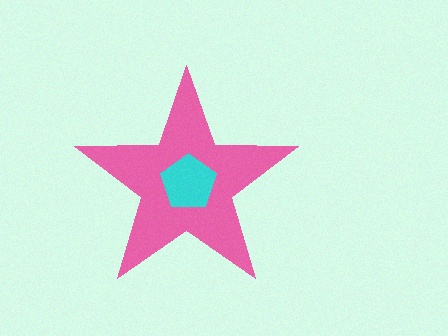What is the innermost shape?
The cyan pentagon.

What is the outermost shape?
The pink star.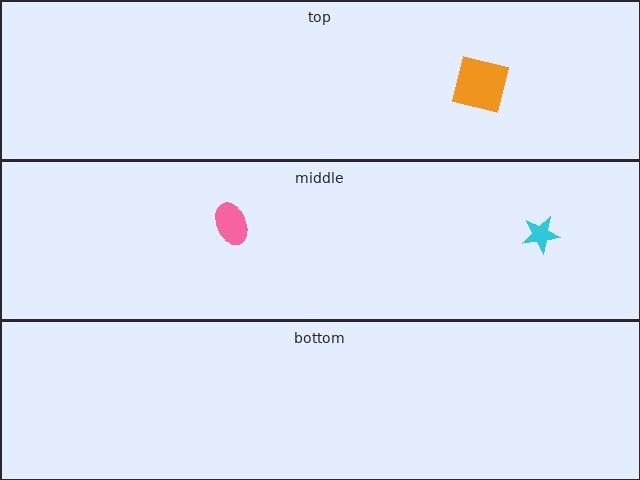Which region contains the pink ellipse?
The middle region.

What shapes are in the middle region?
The cyan star, the pink ellipse.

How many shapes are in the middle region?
2.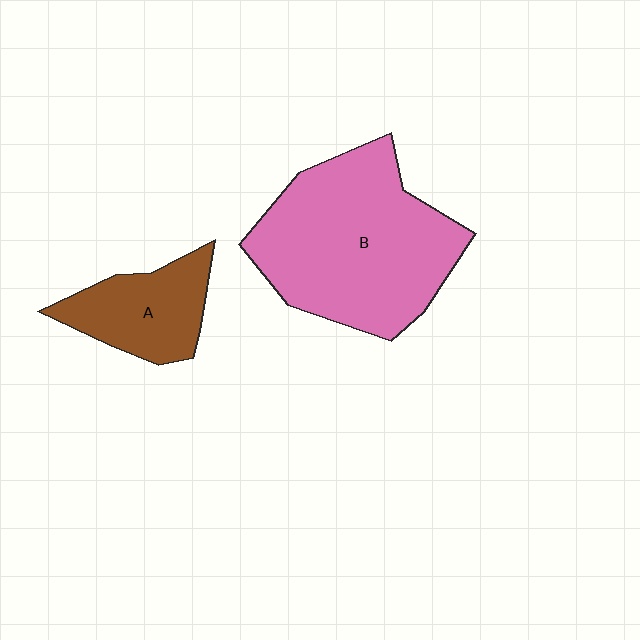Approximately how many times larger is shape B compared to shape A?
Approximately 2.5 times.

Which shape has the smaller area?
Shape A (brown).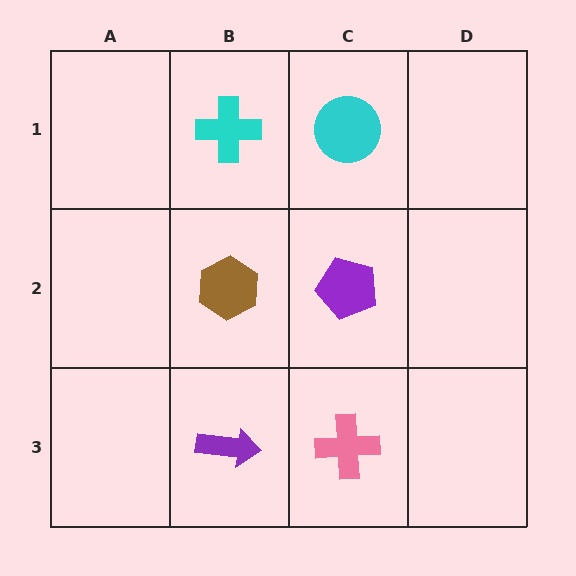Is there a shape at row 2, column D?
No, that cell is empty.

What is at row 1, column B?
A cyan cross.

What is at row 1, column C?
A cyan circle.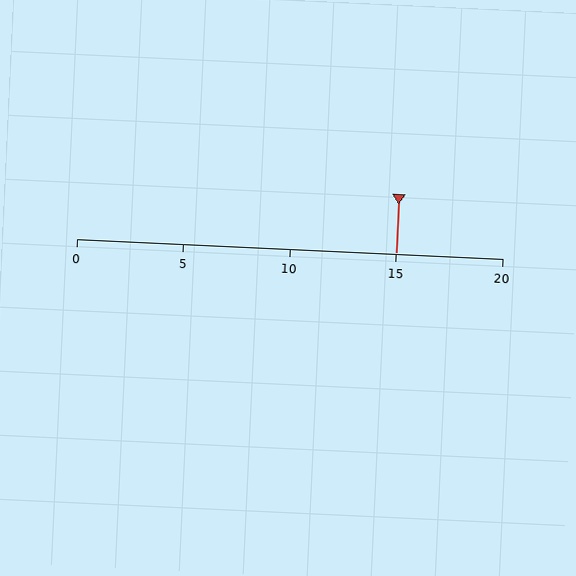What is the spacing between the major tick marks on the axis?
The major ticks are spaced 5 apart.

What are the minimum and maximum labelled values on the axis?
The axis runs from 0 to 20.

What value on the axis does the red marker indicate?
The marker indicates approximately 15.